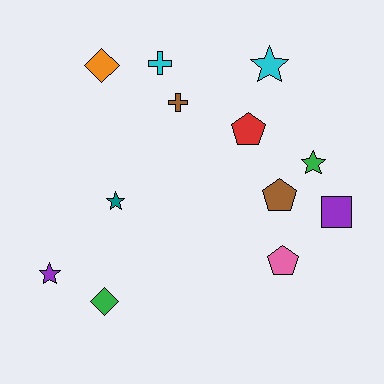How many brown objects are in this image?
There are 2 brown objects.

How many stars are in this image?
There are 4 stars.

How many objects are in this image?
There are 12 objects.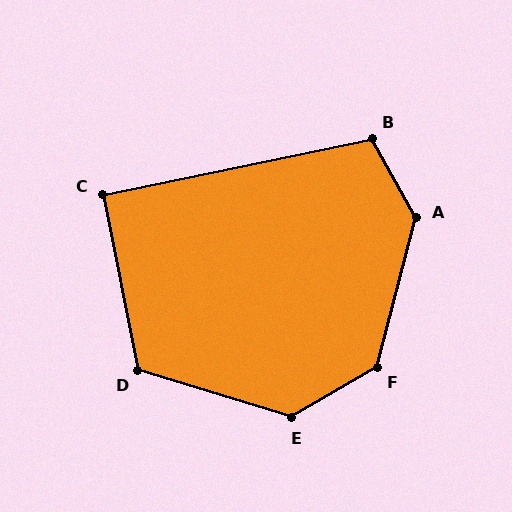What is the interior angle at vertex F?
Approximately 135 degrees (obtuse).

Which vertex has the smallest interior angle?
C, at approximately 91 degrees.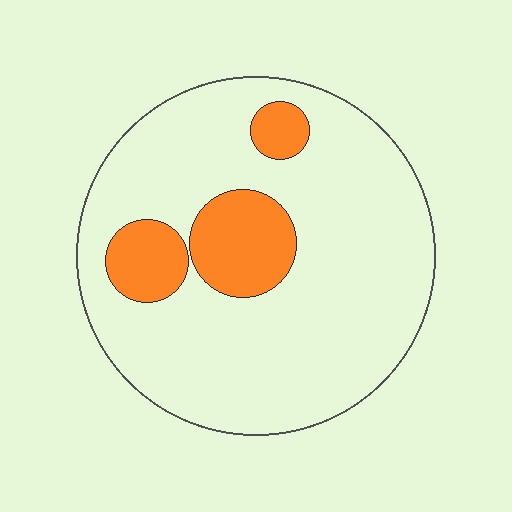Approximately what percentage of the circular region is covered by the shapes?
Approximately 15%.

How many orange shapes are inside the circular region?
3.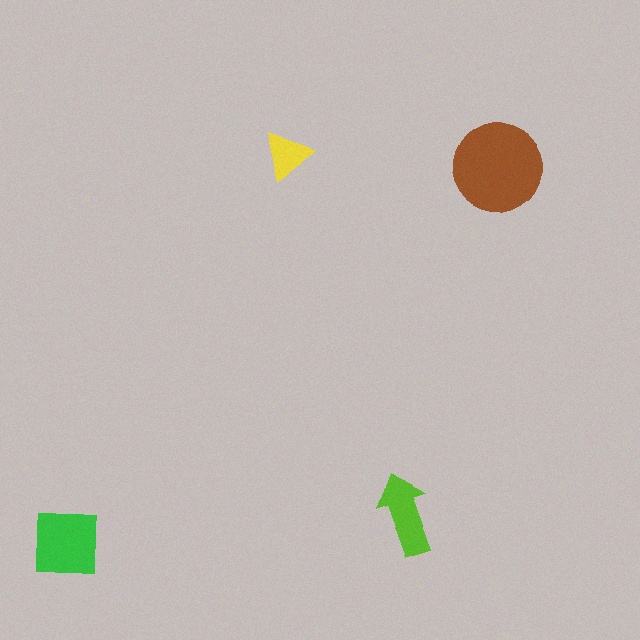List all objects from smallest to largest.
The yellow triangle, the lime arrow, the green square, the brown circle.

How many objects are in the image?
There are 4 objects in the image.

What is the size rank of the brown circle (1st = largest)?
1st.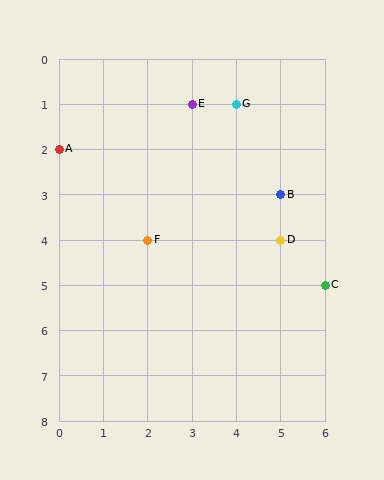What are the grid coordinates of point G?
Point G is at grid coordinates (4, 1).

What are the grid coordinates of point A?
Point A is at grid coordinates (0, 2).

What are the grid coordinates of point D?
Point D is at grid coordinates (5, 4).